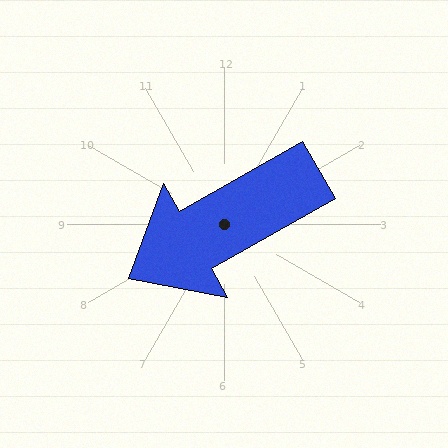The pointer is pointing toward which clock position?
Roughly 8 o'clock.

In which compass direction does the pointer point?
Southwest.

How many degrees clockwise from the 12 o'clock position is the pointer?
Approximately 240 degrees.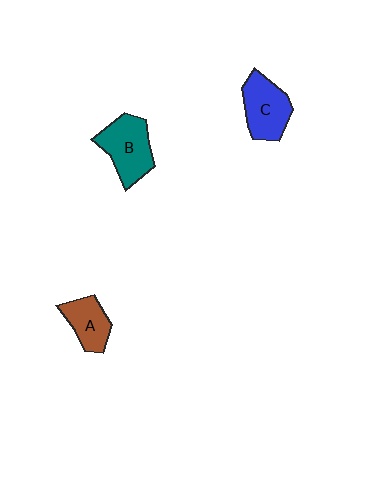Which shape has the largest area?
Shape B (teal).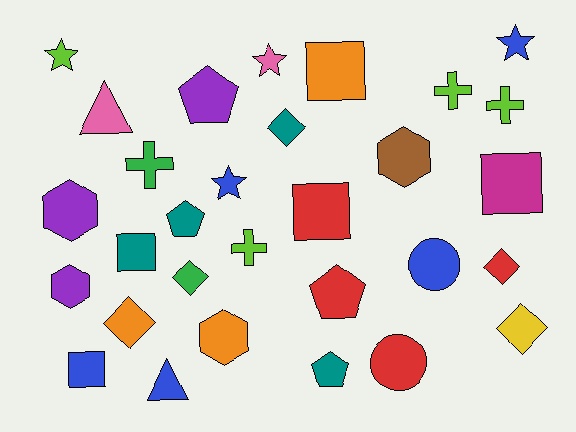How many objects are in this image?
There are 30 objects.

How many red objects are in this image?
There are 4 red objects.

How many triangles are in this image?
There are 2 triangles.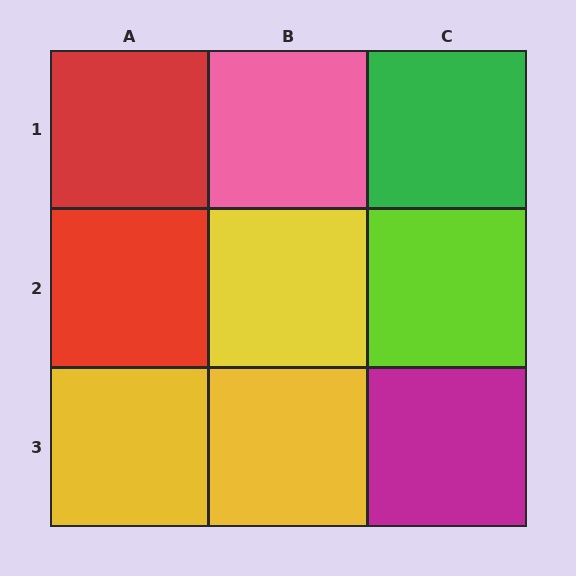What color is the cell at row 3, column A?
Yellow.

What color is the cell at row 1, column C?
Green.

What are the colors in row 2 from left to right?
Red, yellow, lime.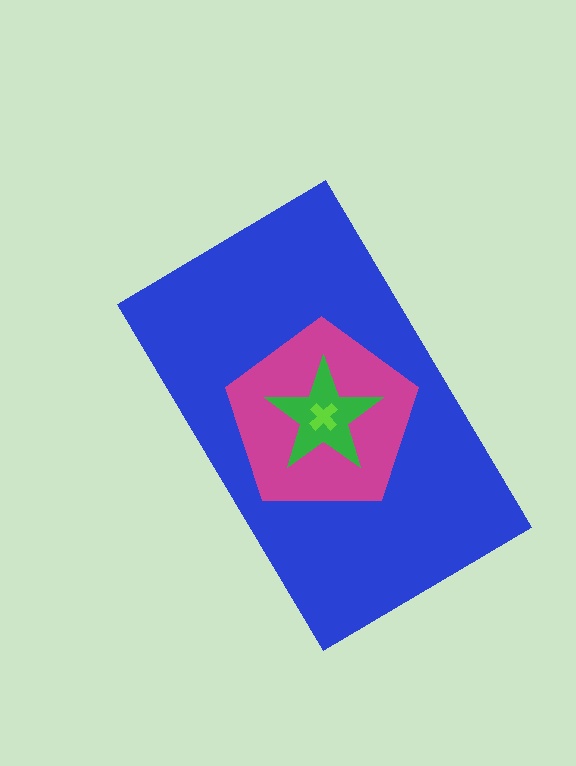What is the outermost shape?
The blue rectangle.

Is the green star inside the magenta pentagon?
Yes.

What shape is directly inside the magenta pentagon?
The green star.